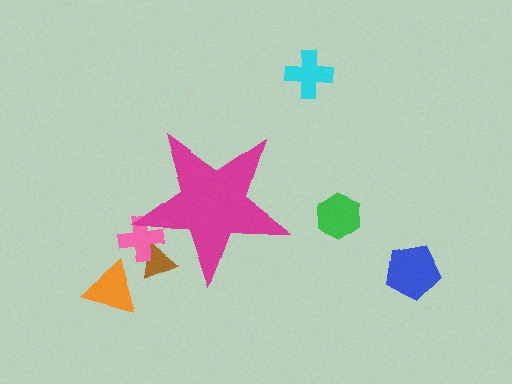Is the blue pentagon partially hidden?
No, the blue pentagon is fully visible.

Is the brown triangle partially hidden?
Yes, the brown triangle is partially hidden behind the magenta star.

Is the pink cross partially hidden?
Yes, the pink cross is partially hidden behind the magenta star.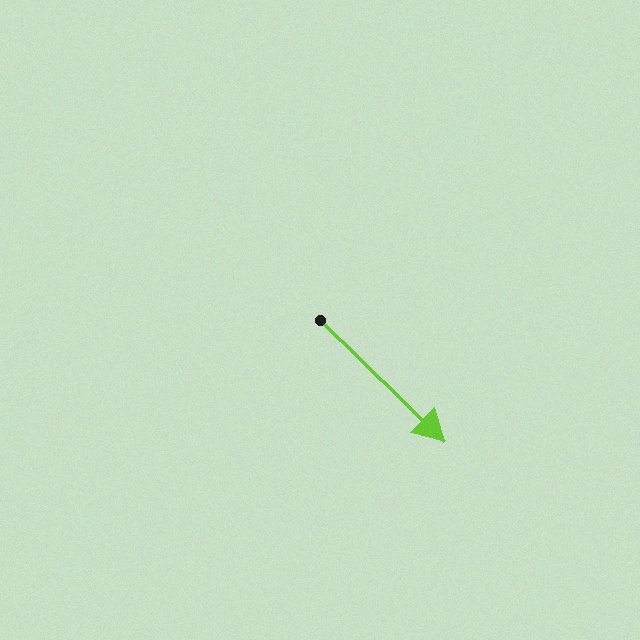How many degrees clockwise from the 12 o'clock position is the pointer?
Approximately 134 degrees.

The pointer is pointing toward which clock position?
Roughly 4 o'clock.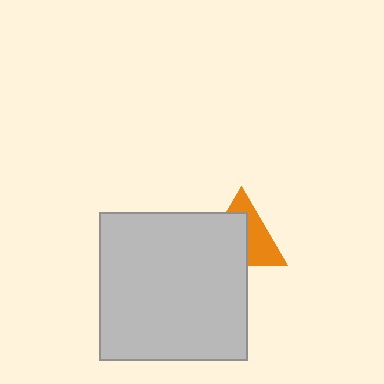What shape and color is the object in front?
The object in front is a light gray square.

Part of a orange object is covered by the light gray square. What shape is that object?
It is a triangle.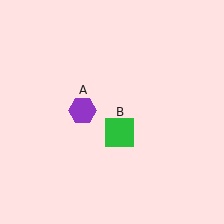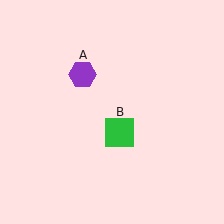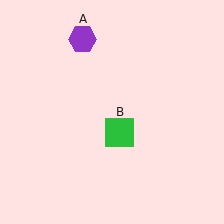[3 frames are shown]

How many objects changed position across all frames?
1 object changed position: purple hexagon (object A).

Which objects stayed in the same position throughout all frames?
Green square (object B) remained stationary.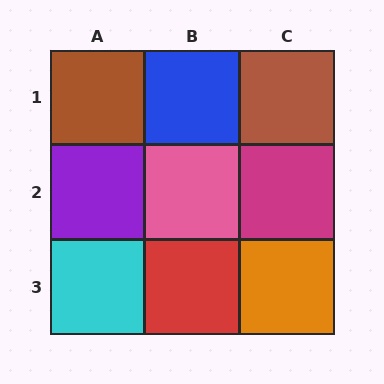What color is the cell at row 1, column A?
Brown.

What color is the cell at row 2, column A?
Purple.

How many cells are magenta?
1 cell is magenta.